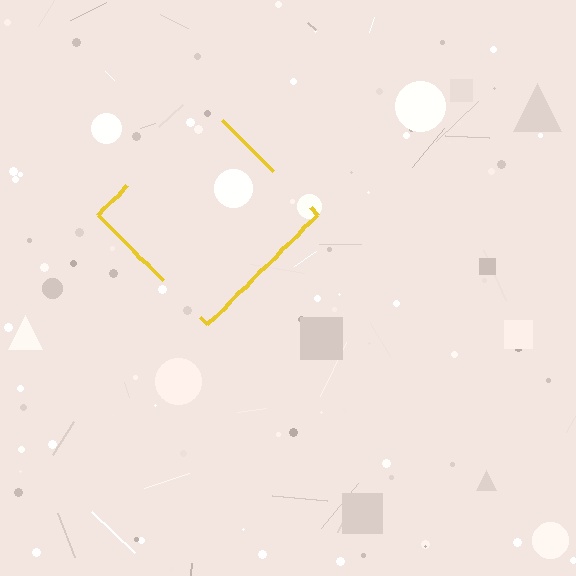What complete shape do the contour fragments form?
The contour fragments form a diamond.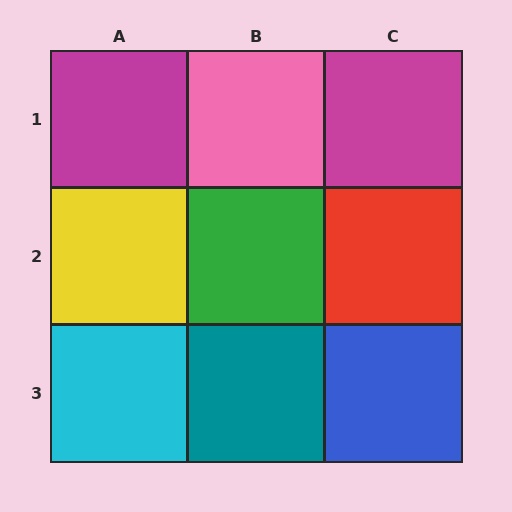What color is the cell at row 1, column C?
Magenta.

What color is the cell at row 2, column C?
Red.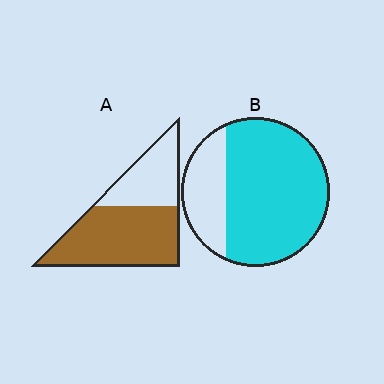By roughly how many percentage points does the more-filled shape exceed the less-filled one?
By roughly 10 percentage points (B over A).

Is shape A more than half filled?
Yes.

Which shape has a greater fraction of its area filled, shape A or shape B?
Shape B.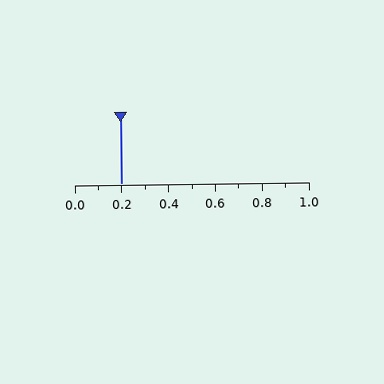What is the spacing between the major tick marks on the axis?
The major ticks are spaced 0.2 apart.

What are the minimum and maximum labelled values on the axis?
The axis runs from 0.0 to 1.0.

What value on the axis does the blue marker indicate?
The marker indicates approximately 0.2.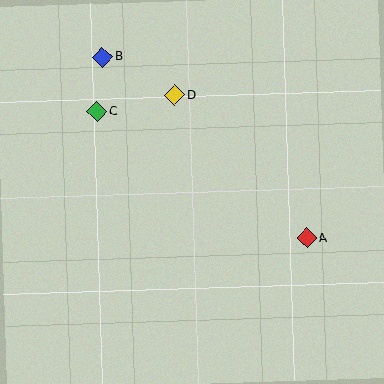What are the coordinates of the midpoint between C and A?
The midpoint between C and A is at (202, 175).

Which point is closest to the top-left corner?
Point B is closest to the top-left corner.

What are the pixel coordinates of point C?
Point C is at (97, 112).